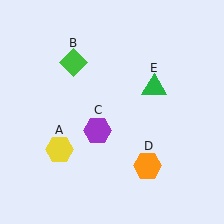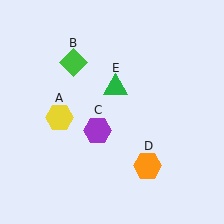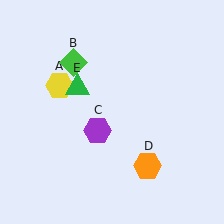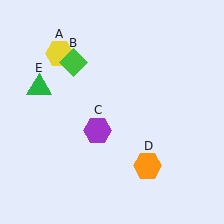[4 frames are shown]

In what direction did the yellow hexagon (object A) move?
The yellow hexagon (object A) moved up.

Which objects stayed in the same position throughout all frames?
Green diamond (object B) and purple hexagon (object C) and orange hexagon (object D) remained stationary.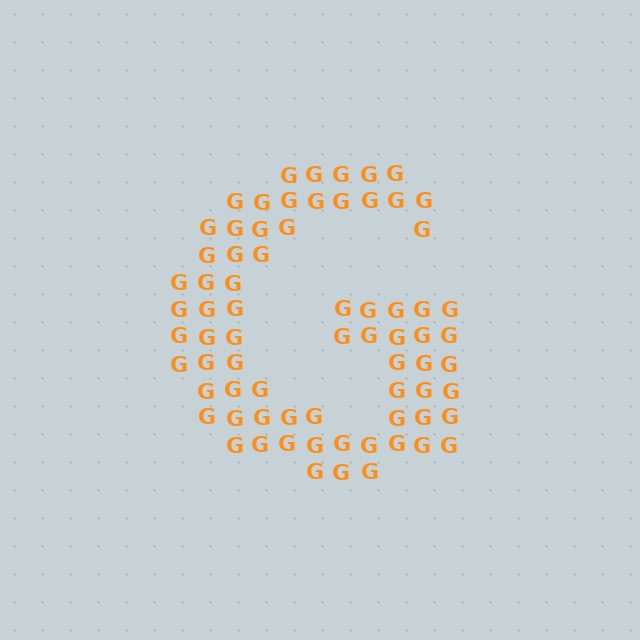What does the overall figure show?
The overall figure shows the letter G.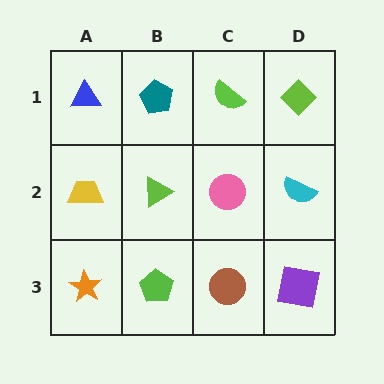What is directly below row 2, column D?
A purple square.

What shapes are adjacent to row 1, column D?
A cyan semicircle (row 2, column D), a lime semicircle (row 1, column C).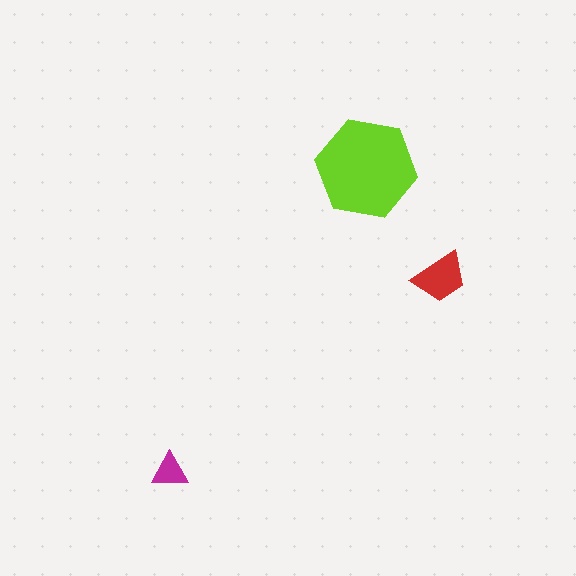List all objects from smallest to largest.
The magenta triangle, the red trapezoid, the lime hexagon.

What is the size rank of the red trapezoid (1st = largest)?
2nd.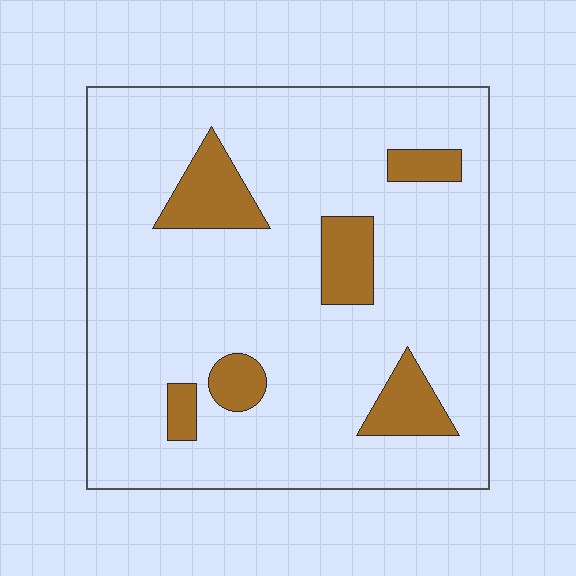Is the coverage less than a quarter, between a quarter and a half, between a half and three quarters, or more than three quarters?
Less than a quarter.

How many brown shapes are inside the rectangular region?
6.